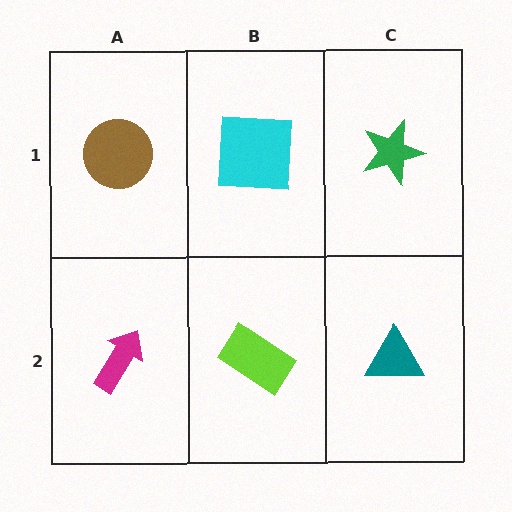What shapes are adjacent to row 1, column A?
A magenta arrow (row 2, column A), a cyan square (row 1, column B).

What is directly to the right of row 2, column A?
A lime rectangle.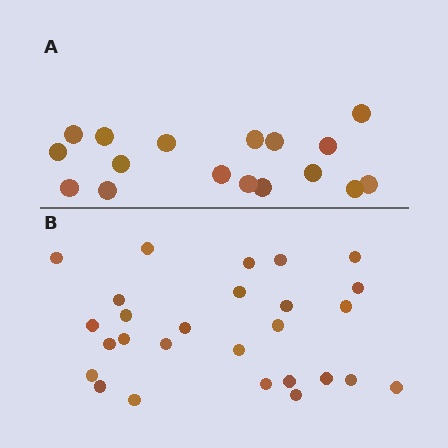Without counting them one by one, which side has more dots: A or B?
Region B (the bottom region) has more dots.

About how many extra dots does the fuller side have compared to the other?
Region B has roughly 10 or so more dots than region A.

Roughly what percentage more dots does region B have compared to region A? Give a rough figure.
About 60% more.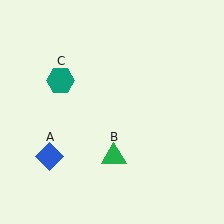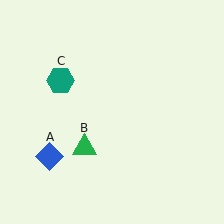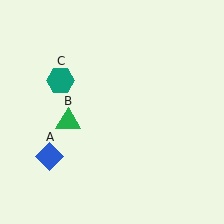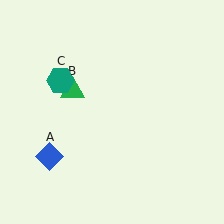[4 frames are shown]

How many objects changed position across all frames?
1 object changed position: green triangle (object B).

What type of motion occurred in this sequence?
The green triangle (object B) rotated clockwise around the center of the scene.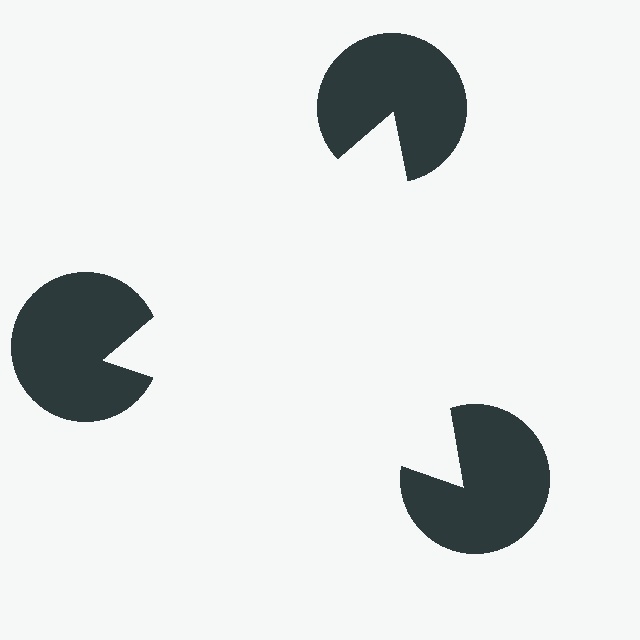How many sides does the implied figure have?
3 sides.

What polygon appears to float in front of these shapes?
An illusory triangle — its edges are inferred from the aligned wedge cuts in the pac-man discs, not physically drawn.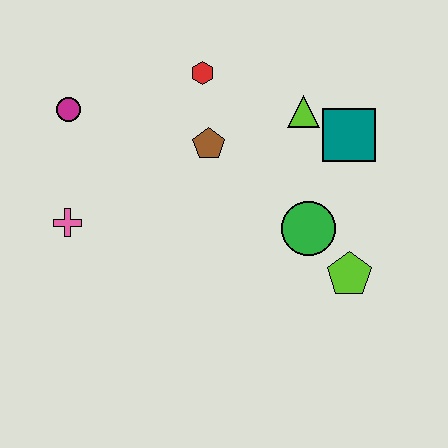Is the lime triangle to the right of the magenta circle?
Yes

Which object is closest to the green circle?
The lime pentagon is closest to the green circle.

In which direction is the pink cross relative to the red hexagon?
The pink cross is below the red hexagon.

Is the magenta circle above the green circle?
Yes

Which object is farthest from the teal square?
The pink cross is farthest from the teal square.